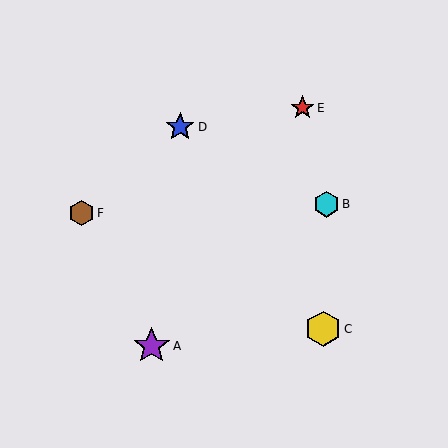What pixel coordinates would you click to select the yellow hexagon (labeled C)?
Click at (323, 329) to select the yellow hexagon C.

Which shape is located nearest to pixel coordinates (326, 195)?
The cyan hexagon (labeled B) at (326, 204) is nearest to that location.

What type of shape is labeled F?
Shape F is a brown hexagon.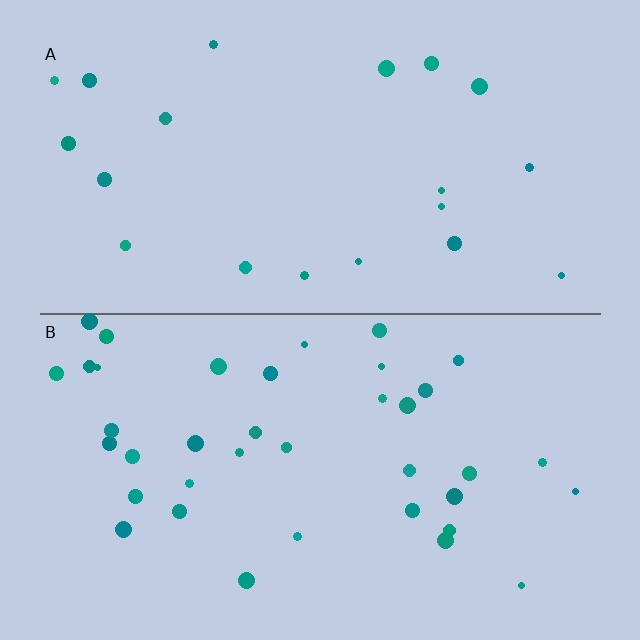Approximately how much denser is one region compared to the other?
Approximately 1.9× — region B over region A.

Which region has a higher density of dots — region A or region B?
B (the bottom).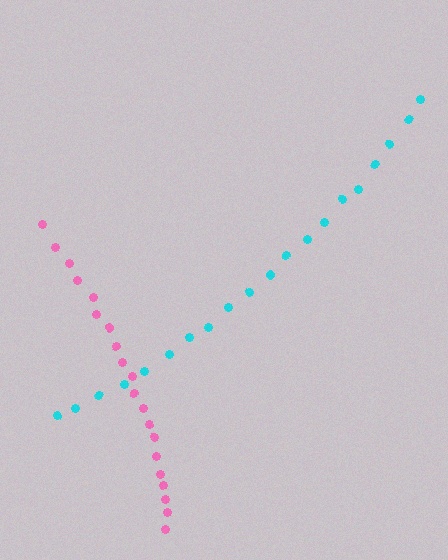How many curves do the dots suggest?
There are 2 distinct paths.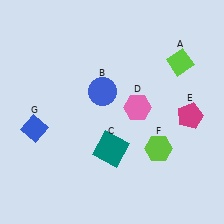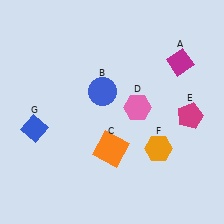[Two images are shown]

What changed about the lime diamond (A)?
In Image 1, A is lime. In Image 2, it changed to magenta.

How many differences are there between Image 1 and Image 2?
There are 3 differences between the two images.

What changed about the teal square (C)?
In Image 1, C is teal. In Image 2, it changed to orange.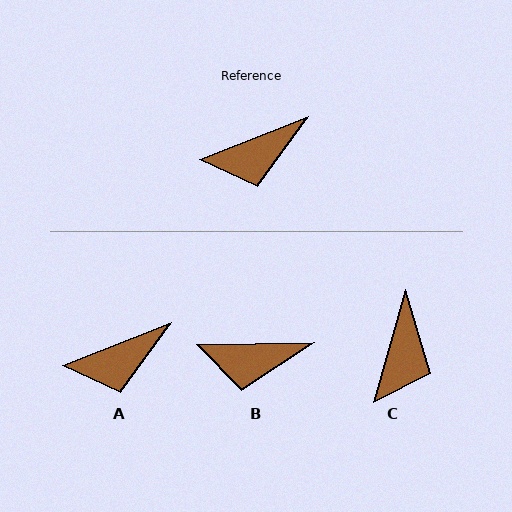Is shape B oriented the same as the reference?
No, it is off by about 20 degrees.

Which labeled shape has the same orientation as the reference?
A.